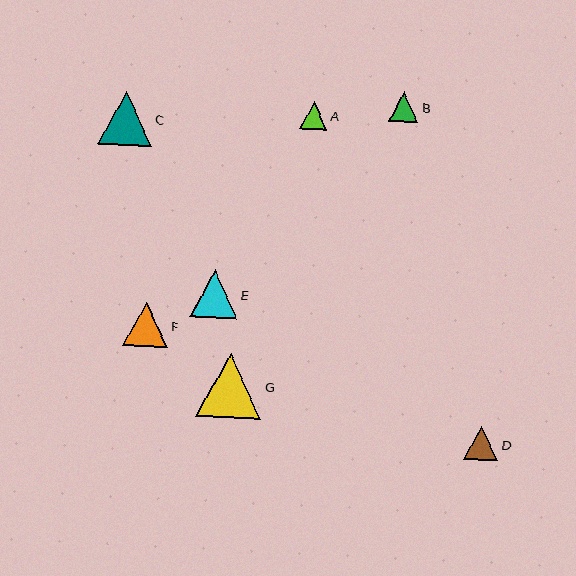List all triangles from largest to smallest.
From largest to smallest: G, C, E, F, D, B, A.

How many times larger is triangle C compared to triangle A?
Triangle C is approximately 1.9 times the size of triangle A.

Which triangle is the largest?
Triangle G is the largest with a size of approximately 65 pixels.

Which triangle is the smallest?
Triangle A is the smallest with a size of approximately 28 pixels.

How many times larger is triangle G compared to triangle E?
Triangle G is approximately 1.4 times the size of triangle E.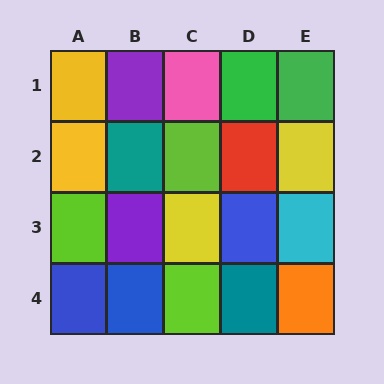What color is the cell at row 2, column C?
Lime.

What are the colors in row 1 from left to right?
Yellow, purple, pink, green, green.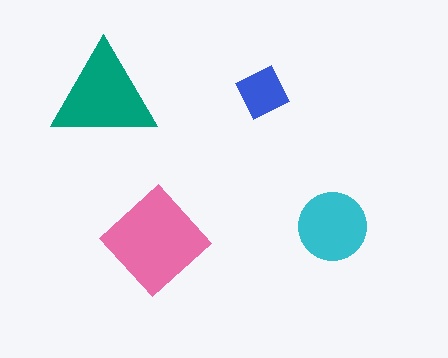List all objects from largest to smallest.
The pink diamond, the teal triangle, the cyan circle, the blue square.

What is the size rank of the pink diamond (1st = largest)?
1st.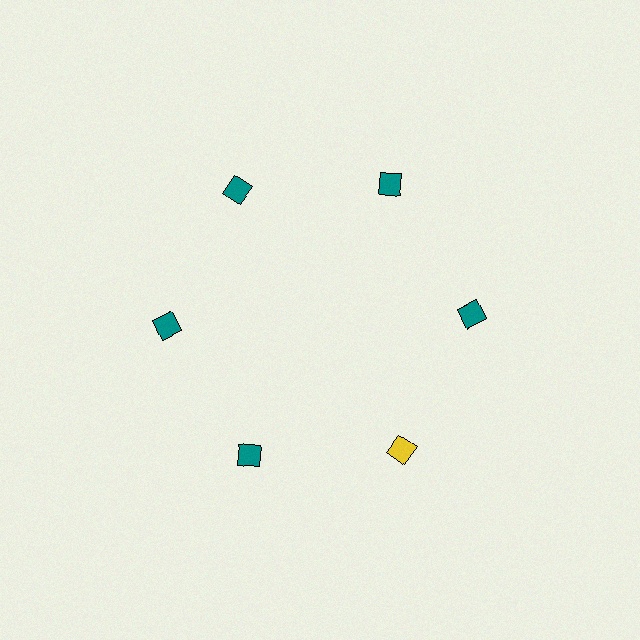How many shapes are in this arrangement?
There are 6 shapes arranged in a ring pattern.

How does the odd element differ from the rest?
It has a different color: yellow instead of teal.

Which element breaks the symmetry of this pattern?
The yellow diamond at roughly the 5 o'clock position breaks the symmetry. All other shapes are teal diamonds.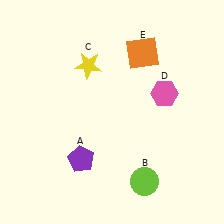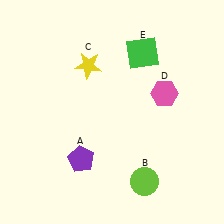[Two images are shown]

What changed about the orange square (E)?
In Image 1, E is orange. In Image 2, it changed to green.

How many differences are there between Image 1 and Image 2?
There is 1 difference between the two images.